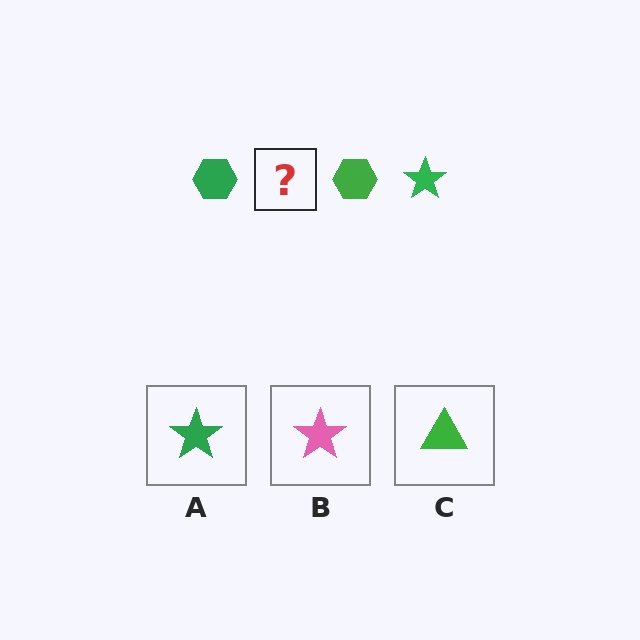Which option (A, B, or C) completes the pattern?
A.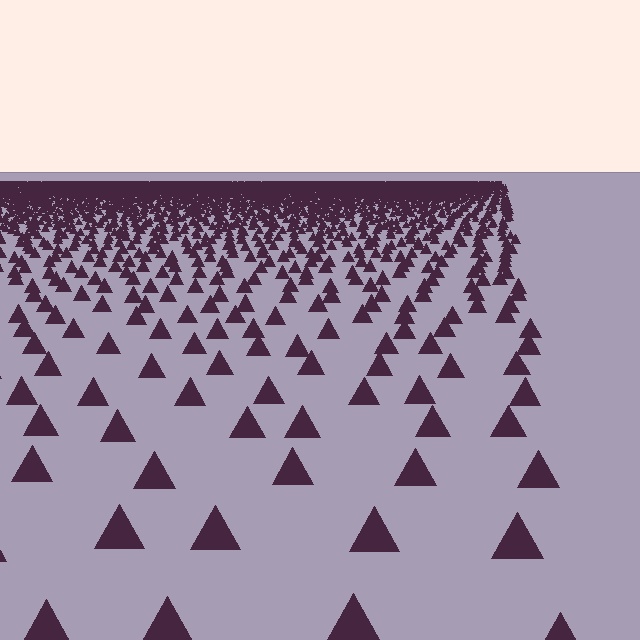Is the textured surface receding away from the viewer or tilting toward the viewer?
The surface is receding away from the viewer. Texture elements get smaller and denser toward the top.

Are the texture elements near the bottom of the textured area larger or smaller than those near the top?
Larger. Near the bottom, elements are closer to the viewer and appear at a bigger on-screen size.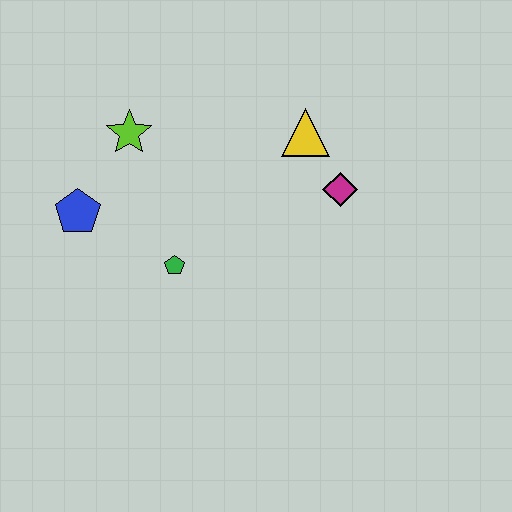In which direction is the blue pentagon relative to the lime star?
The blue pentagon is below the lime star.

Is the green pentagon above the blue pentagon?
No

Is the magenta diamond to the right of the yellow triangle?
Yes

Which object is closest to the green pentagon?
The blue pentagon is closest to the green pentagon.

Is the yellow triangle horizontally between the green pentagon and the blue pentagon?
No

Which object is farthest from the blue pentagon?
The magenta diamond is farthest from the blue pentagon.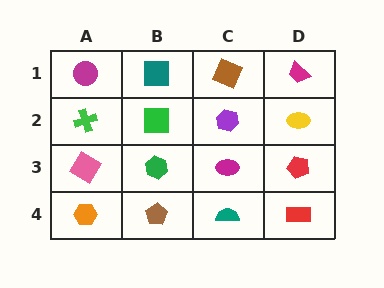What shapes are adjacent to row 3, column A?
A green cross (row 2, column A), an orange hexagon (row 4, column A), a green hexagon (row 3, column B).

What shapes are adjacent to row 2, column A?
A magenta circle (row 1, column A), a pink diamond (row 3, column A), a green square (row 2, column B).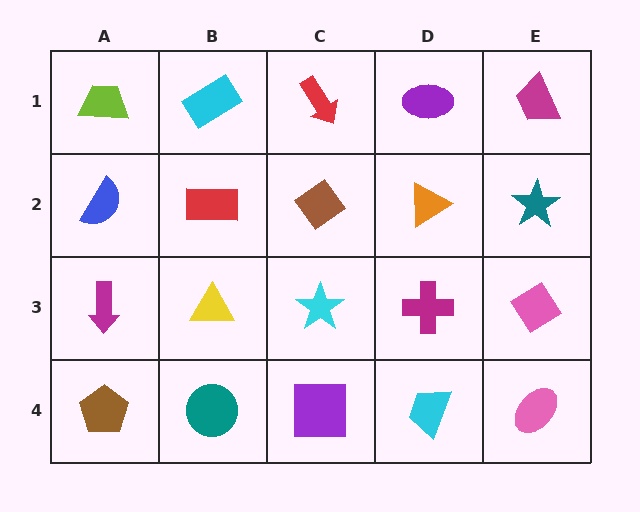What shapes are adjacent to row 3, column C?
A brown diamond (row 2, column C), a purple square (row 4, column C), a yellow triangle (row 3, column B), a magenta cross (row 3, column D).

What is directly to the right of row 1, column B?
A red arrow.